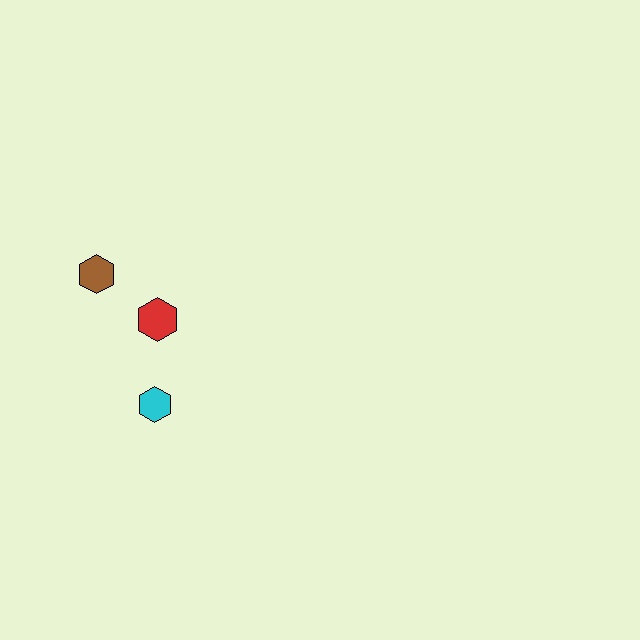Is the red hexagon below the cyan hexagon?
No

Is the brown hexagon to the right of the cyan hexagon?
No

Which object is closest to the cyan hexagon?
The red hexagon is closest to the cyan hexagon.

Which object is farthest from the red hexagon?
The cyan hexagon is farthest from the red hexagon.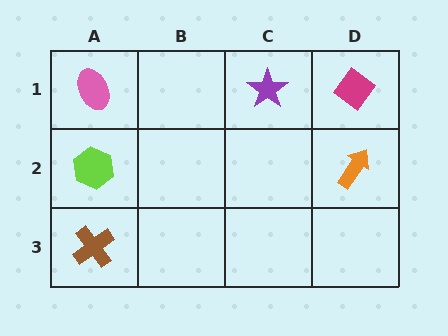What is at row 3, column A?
A brown cross.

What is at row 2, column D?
An orange arrow.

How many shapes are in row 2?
2 shapes.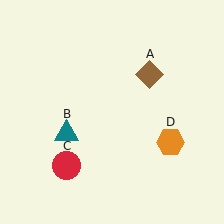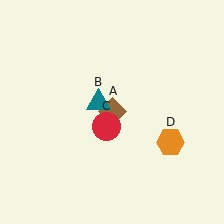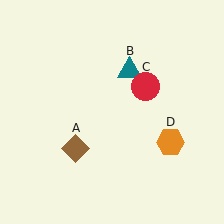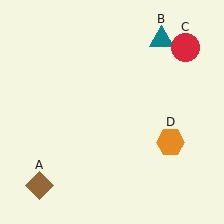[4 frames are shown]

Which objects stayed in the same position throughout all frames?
Orange hexagon (object D) remained stationary.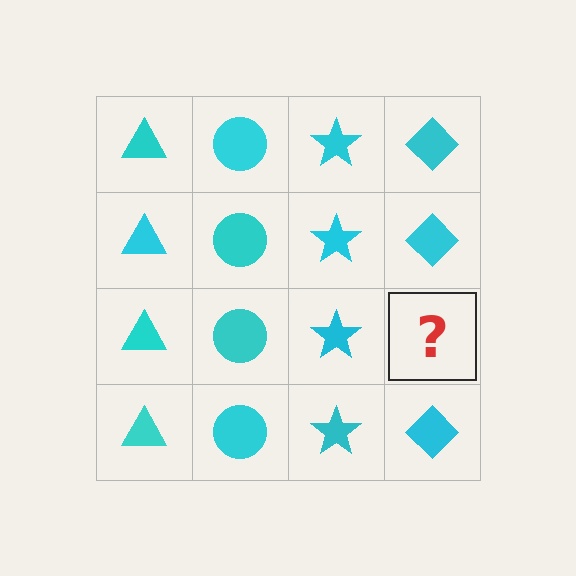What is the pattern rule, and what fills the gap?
The rule is that each column has a consistent shape. The gap should be filled with a cyan diamond.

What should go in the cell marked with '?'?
The missing cell should contain a cyan diamond.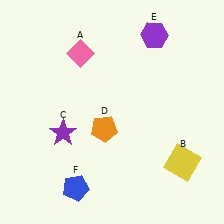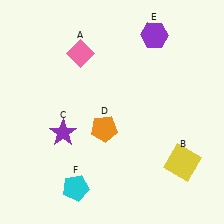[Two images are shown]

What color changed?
The pentagon (F) changed from blue in Image 1 to cyan in Image 2.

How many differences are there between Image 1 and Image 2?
There is 1 difference between the two images.